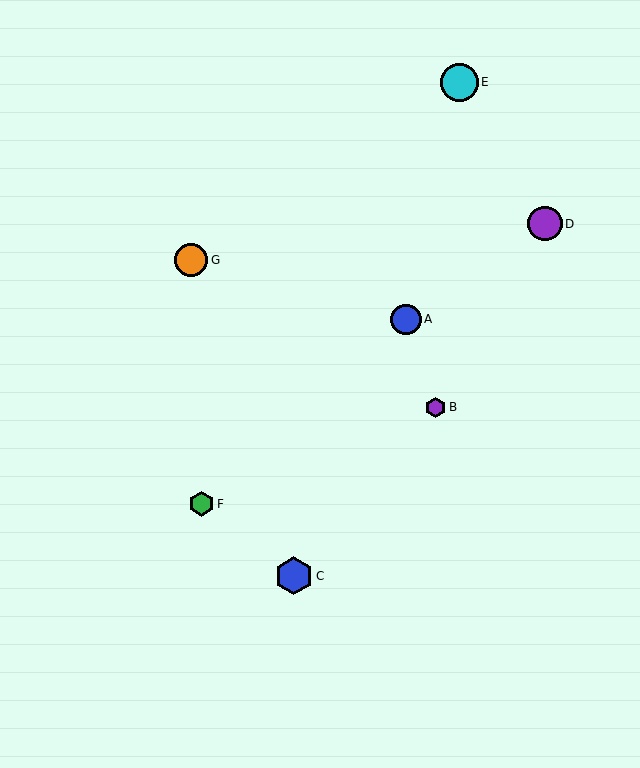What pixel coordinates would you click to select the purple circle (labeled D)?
Click at (545, 224) to select the purple circle D.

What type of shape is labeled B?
Shape B is a purple hexagon.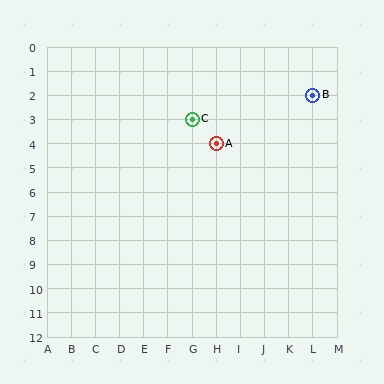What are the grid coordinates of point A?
Point A is at grid coordinates (H, 4).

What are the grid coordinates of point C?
Point C is at grid coordinates (G, 3).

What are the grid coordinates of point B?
Point B is at grid coordinates (L, 2).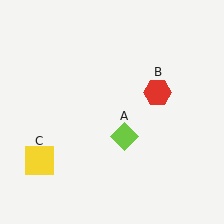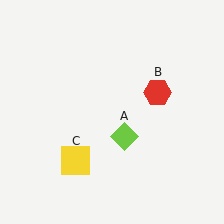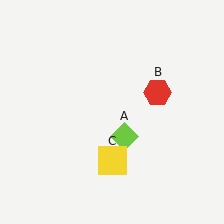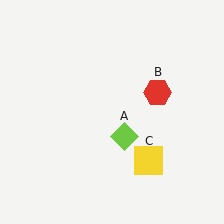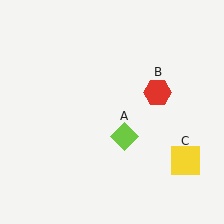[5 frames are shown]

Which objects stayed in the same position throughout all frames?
Lime diamond (object A) and red hexagon (object B) remained stationary.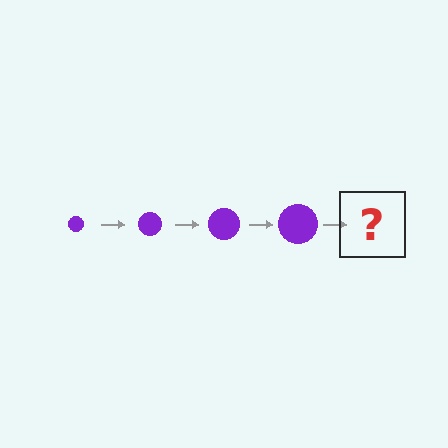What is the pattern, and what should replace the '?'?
The pattern is that the circle gets progressively larger each step. The '?' should be a purple circle, larger than the previous one.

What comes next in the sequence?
The next element should be a purple circle, larger than the previous one.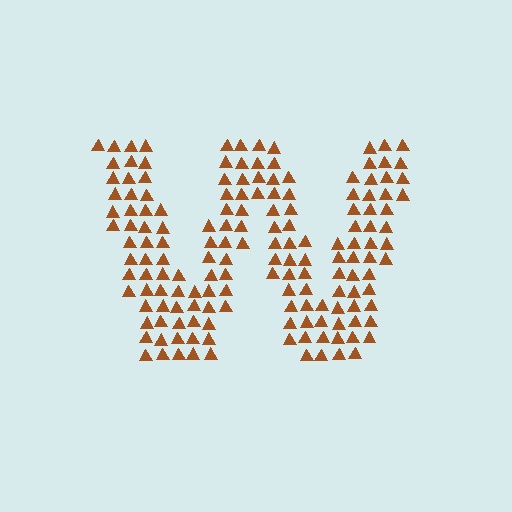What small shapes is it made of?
It is made of small triangles.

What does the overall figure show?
The overall figure shows the letter W.